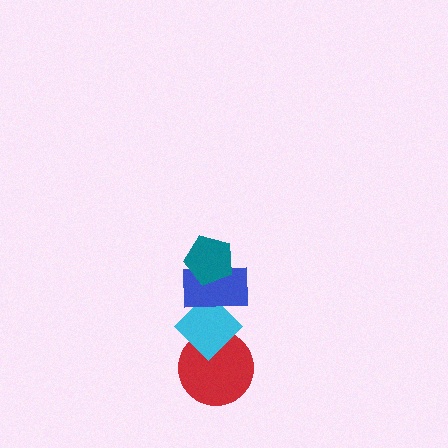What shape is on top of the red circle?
The cyan diamond is on top of the red circle.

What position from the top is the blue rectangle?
The blue rectangle is 2nd from the top.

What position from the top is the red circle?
The red circle is 4th from the top.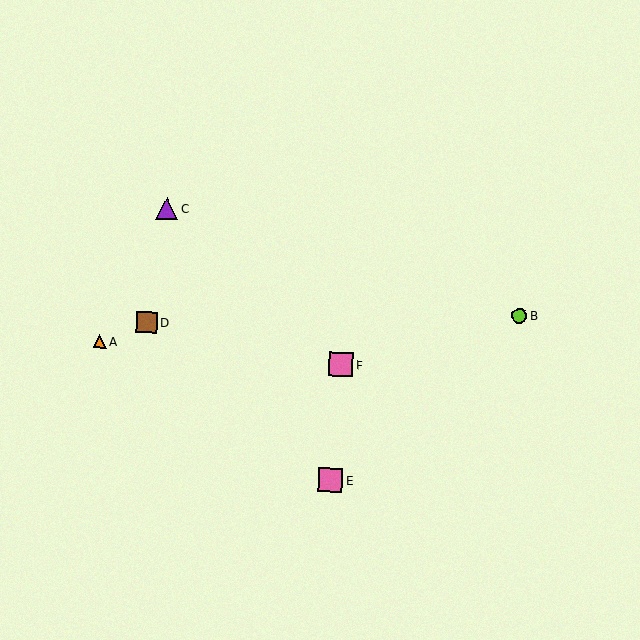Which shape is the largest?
The pink square (labeled E) is the largest.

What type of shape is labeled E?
Shape E is a pink square.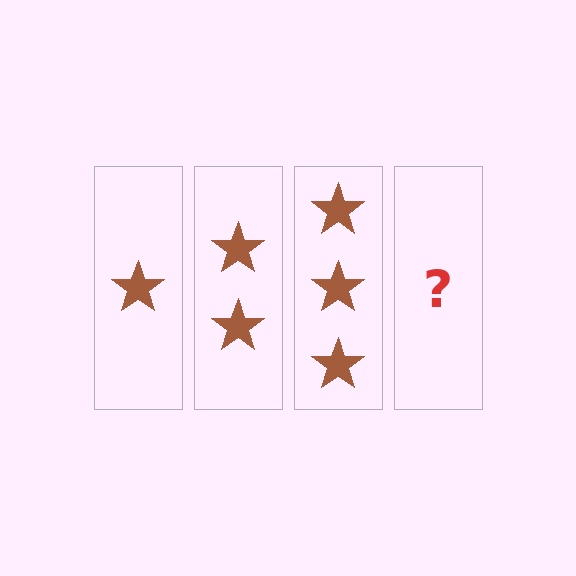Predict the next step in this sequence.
The next step is 4 stars.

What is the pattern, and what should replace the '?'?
The pattern is that each step adds one more star. The '?' should be 4 stars.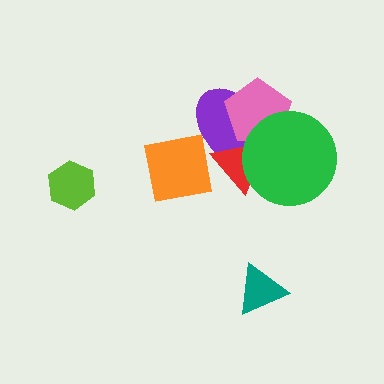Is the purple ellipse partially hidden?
Yes, it is partially covered by another shape.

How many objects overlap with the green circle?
3 objects overlap with the green circle.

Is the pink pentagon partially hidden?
Yes, it is partially covered by another shape.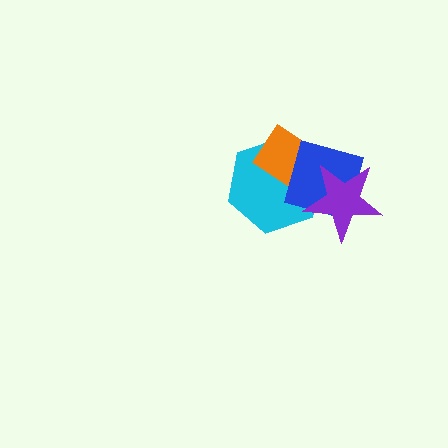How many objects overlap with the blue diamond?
3 objects overlap with the blue diamond.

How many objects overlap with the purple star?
2 objects overlap with the purple star.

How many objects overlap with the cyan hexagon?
3 objects overlap with the cyan hexagon.